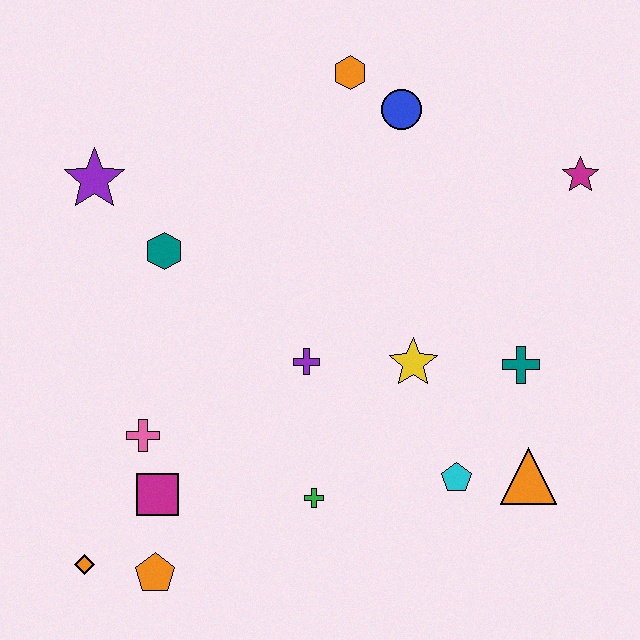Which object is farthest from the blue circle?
The orange diamond is farthest from the blue circle.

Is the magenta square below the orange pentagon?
No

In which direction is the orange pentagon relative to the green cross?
The orange pentagon is to the left of the green cross.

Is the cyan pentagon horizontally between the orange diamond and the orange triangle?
Yes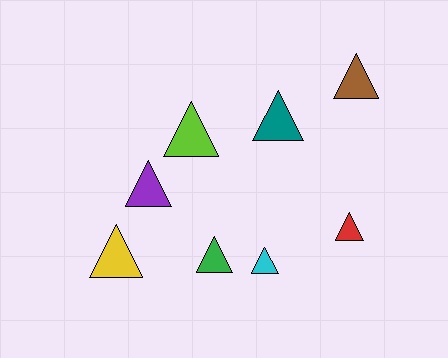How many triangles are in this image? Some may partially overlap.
There are 8 triangles.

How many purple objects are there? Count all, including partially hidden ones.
There is 1 purple object.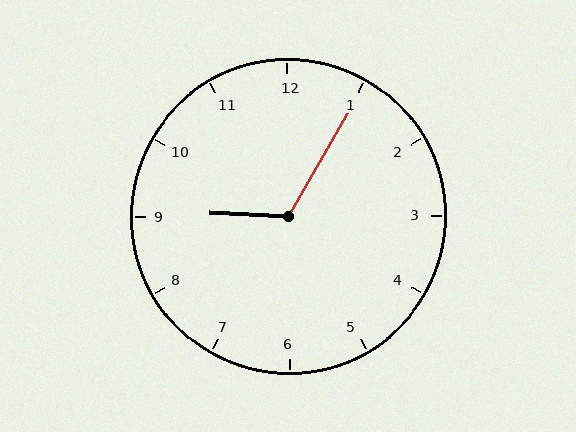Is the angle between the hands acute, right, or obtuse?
It is obtuse.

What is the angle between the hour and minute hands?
Approximately 118 degrees.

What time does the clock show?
9:05.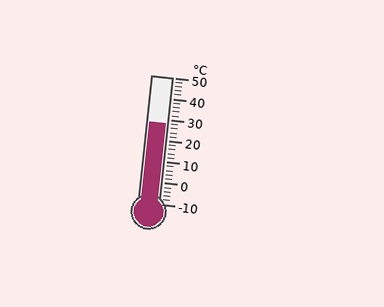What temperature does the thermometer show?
The thermometer shows approximately 28°C.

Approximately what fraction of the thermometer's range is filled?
The thermometer is filled to approximately 65% of its range.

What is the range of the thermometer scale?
The thermometer scale ranges from -10°C to 50°C.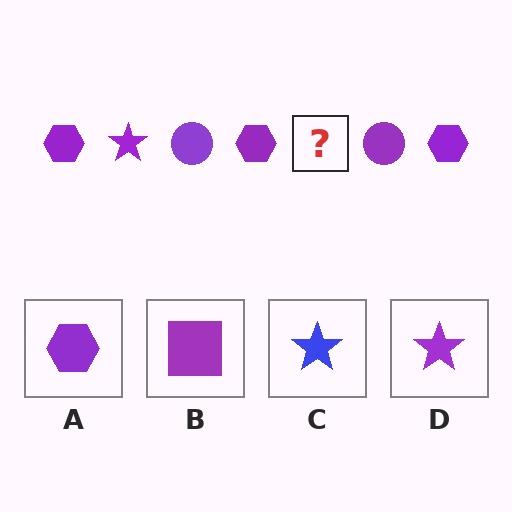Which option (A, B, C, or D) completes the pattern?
D.